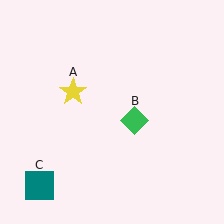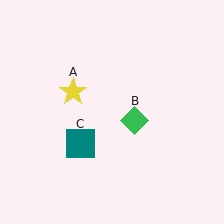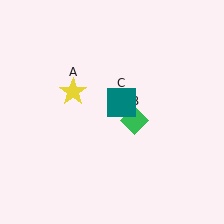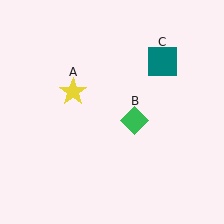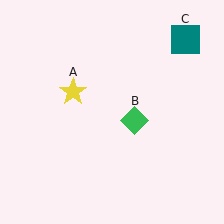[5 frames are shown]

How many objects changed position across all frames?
1 object changed position: teal square (object C).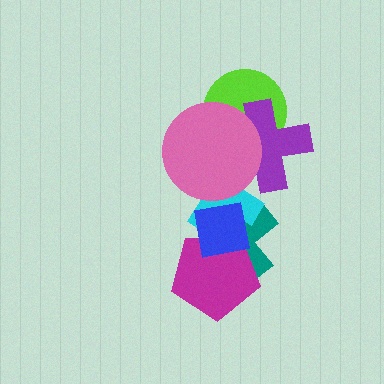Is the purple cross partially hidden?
Yes, it is partially covered by another shape.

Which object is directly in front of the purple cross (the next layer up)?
The cyan cross is directly in front of the purple cross.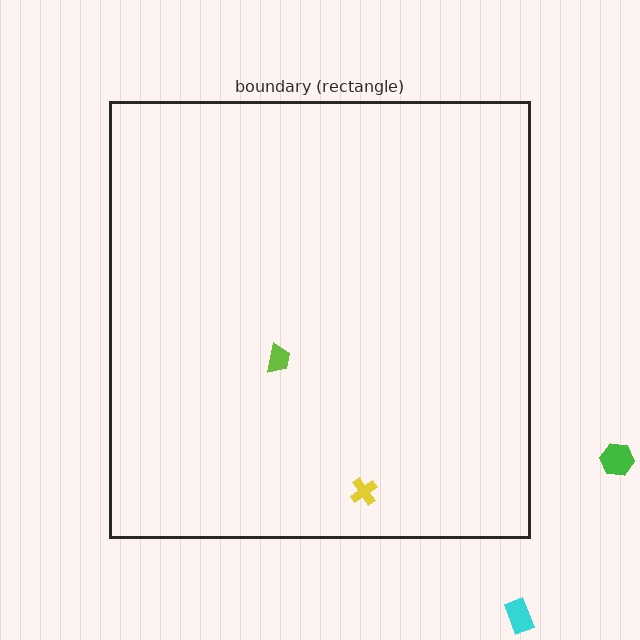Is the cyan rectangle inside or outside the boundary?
Outside.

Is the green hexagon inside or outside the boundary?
Outside.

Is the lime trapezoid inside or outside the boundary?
Inside.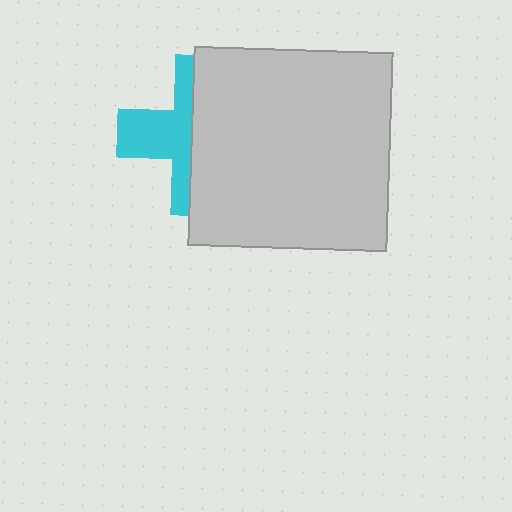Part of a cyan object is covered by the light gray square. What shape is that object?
It is a cross.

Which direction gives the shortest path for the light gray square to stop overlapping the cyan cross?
Moving right gives the shortest separation.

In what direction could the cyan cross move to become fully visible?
The cyan cross could move left. That would shift it out from behind the light gray square entirely.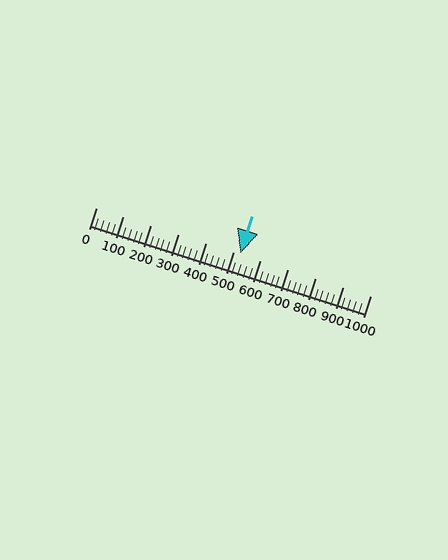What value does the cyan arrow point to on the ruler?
The cyan arrow points to approximately 527.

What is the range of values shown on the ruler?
The ruler shows values from 0 to 1000.